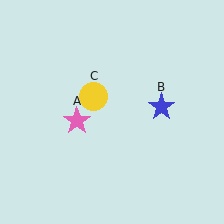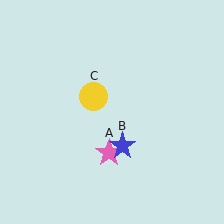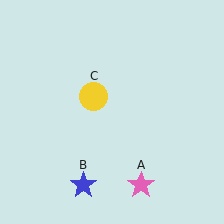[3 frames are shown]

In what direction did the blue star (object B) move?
The blue star (object B) moved down and to the left.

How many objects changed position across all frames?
2 objects changed position: pink star (object A), blue star (object B).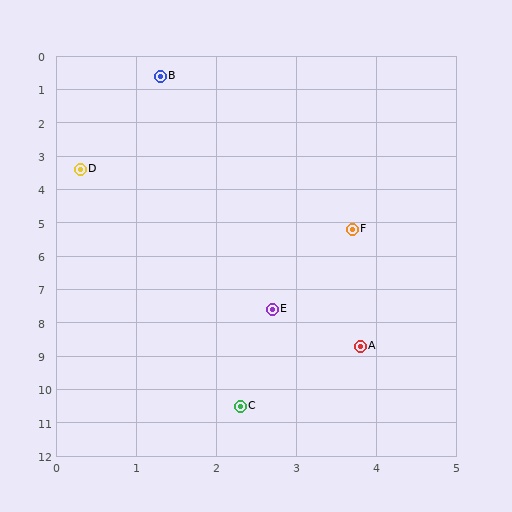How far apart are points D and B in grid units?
Points D and B are about 3.0 grid units apart.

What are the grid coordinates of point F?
Point F is at approximately (3.7, 5.2).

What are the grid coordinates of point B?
Point B is at approximately (1.3, 0.6).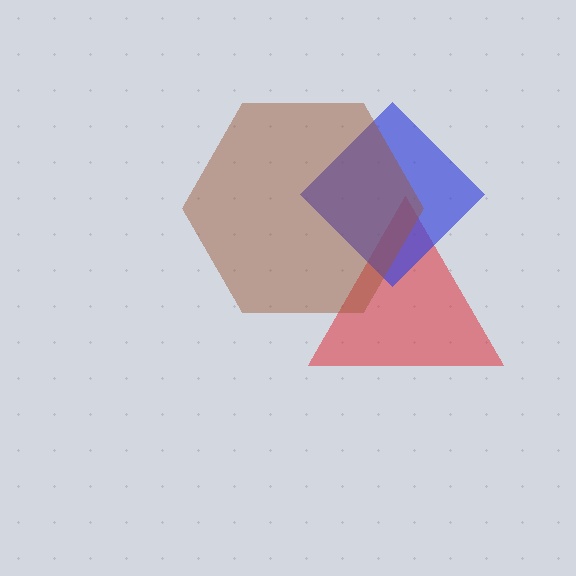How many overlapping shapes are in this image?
There are 3 overlapping shapes in the image.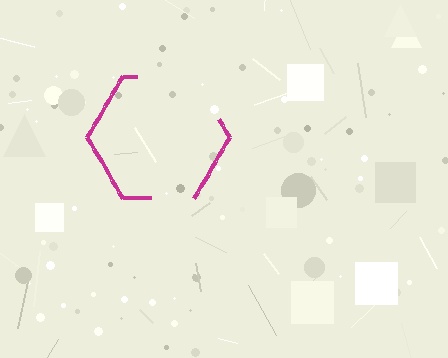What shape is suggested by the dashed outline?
The dashed outline suggests a hexagon.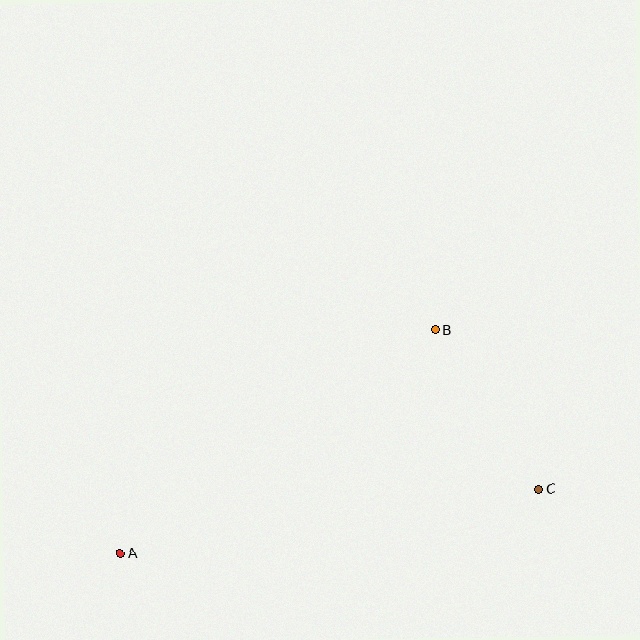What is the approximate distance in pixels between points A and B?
The distance between A and B is approximately 386 pixels.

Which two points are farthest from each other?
Points A and C are farthest from each other.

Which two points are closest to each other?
Points B and C are closest to each other.